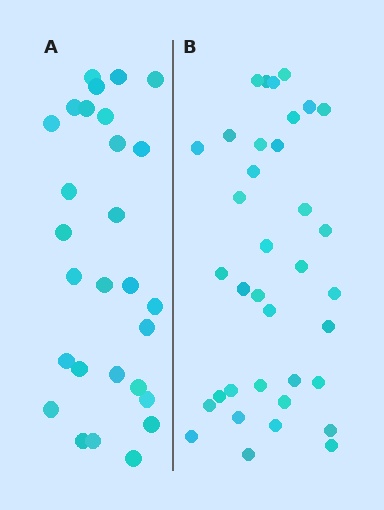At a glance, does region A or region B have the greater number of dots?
Region B (the right region) has more dots.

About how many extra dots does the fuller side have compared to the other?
Region B has roughly 8 or so more dots than region A.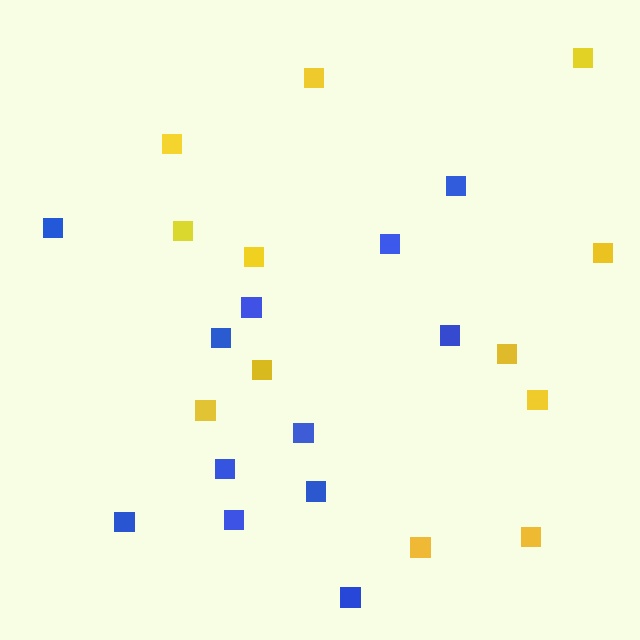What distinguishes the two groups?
There are 2 groups: one group of blue squares (12) and one group of yellow squares (12).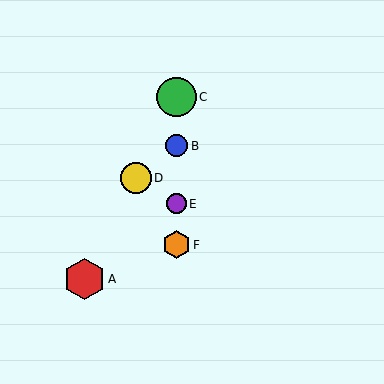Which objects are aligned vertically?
Objects B, C, E, F are aligned vertically.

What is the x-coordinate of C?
Object C is at x≈176.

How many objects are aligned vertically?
4 objects (B, C, E, F) are aligned vertically.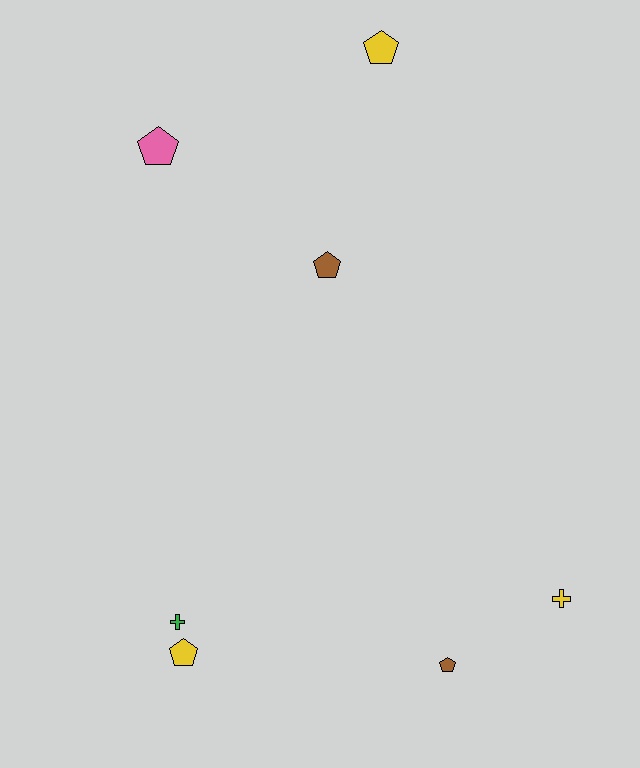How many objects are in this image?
There are 7 objects.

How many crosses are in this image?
There are 2 crosses.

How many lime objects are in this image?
There are no lime objects.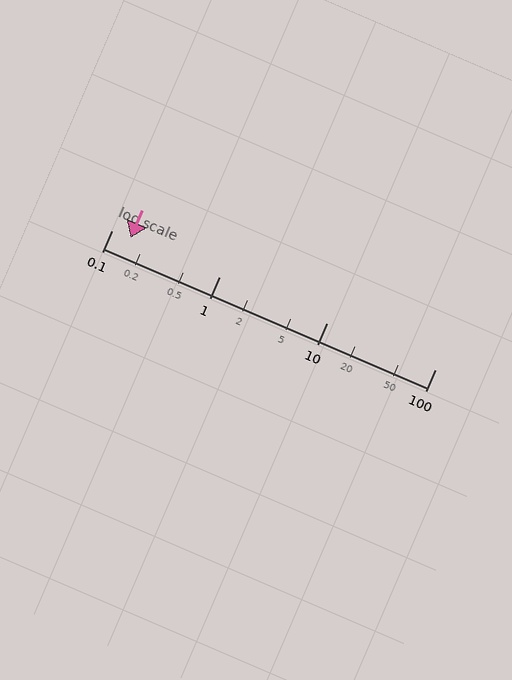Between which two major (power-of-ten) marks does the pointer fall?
The pointer is between 0.1 and 1.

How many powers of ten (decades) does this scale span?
The scale spans 3 decades, from 0.1 to 100.